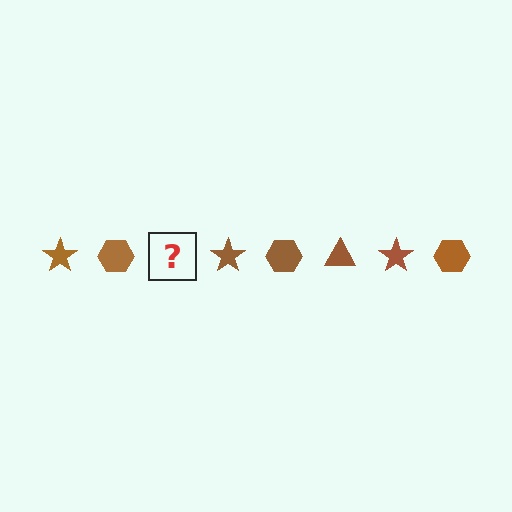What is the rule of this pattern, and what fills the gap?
The rule is that the pattern cycles through star, hexagon, triangle shapes in brown. The gap should be filled with a brown triangle.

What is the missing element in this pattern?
The missing element is a brown triangle.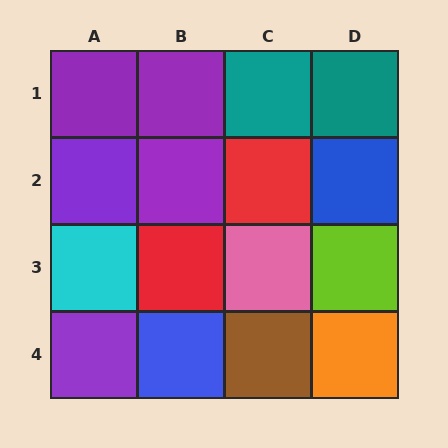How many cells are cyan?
1 cell is cyan.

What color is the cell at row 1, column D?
Teal.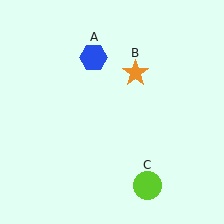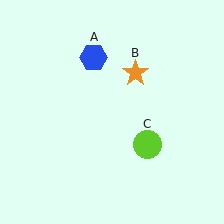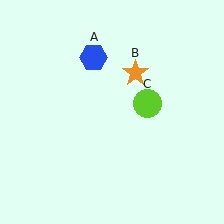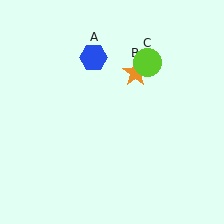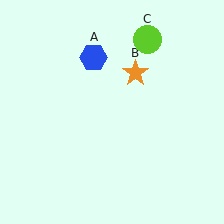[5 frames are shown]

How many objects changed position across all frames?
1 object changed position: lime circle (object C).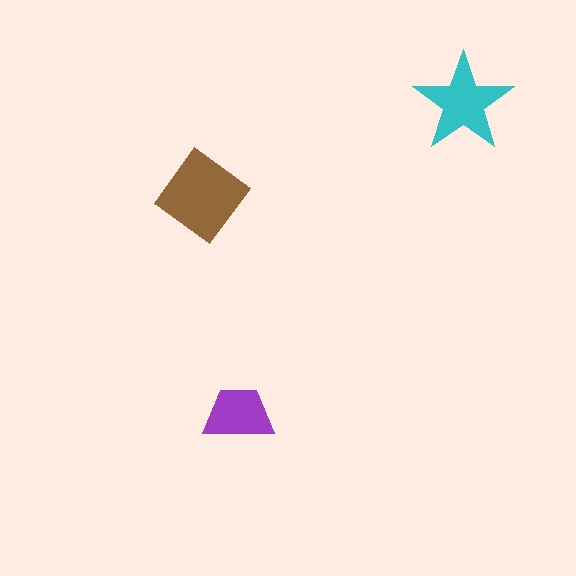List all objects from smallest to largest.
The purple trapezoid, the cyan star, the brown diamond.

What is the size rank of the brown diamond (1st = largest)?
1st.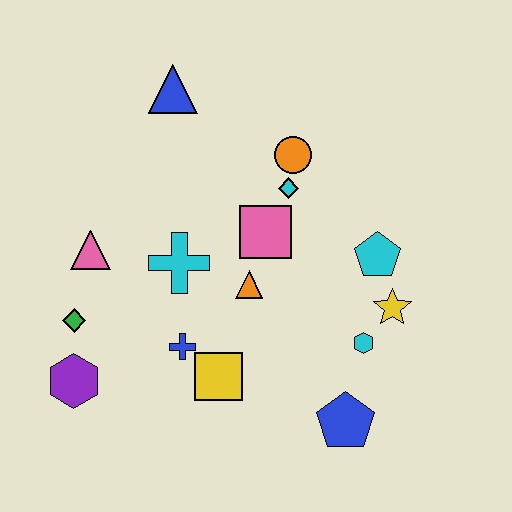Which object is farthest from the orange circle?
The purple hexagon is farthest from the orange circle.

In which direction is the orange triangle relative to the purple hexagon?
The orange triangle is to the right of the purple hexagon.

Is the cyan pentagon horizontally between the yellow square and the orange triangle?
No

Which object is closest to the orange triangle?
The pink square is closest to the orange triangle.